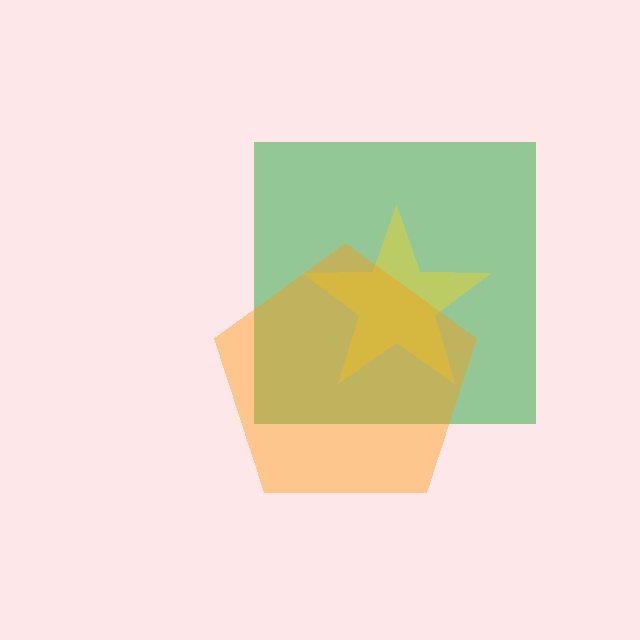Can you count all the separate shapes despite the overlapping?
Yes, there are 3 separate shapes.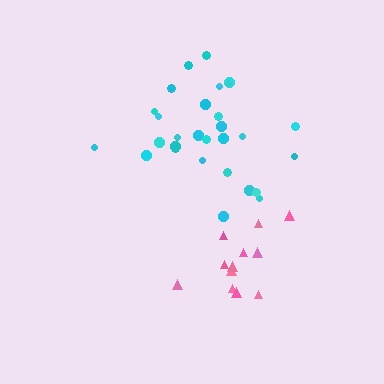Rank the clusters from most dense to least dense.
cyan, pink.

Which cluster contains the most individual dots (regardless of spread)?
Cyan (29).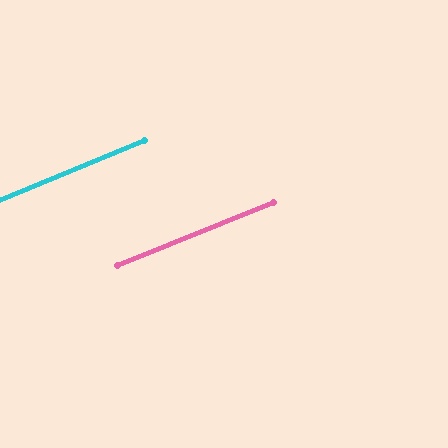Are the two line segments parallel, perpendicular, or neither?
Parallel — their directions differ by only 0.1°.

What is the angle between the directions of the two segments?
Approximately 0 degrees.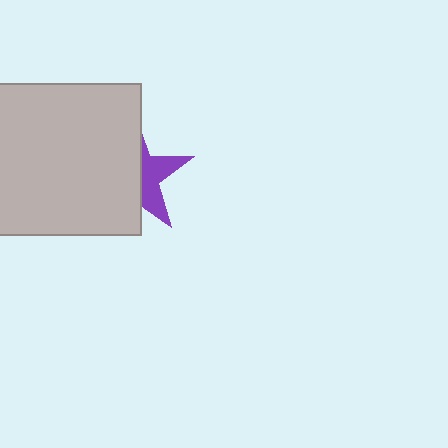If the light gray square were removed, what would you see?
You would see the complete purple star.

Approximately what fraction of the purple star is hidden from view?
Roughly 62% of the purple star is hidden behind the light gray square.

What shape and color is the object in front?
The object in front is a light gray square.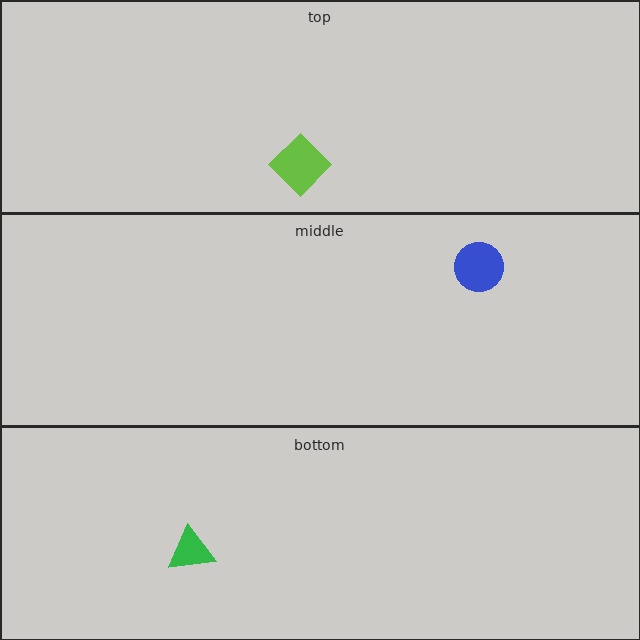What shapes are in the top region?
The lime diamond.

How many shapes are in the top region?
1.